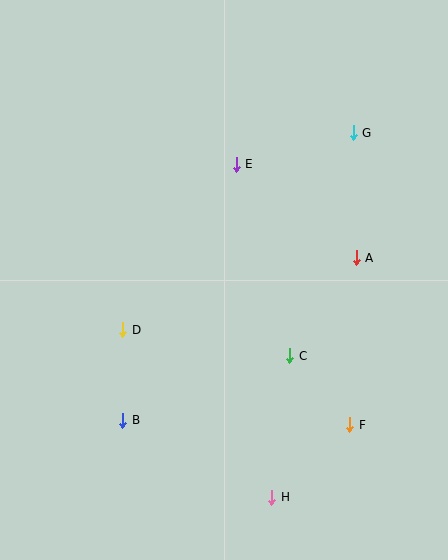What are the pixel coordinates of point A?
Point A is at (356, 258).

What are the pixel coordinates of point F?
Point F is at (350, 425).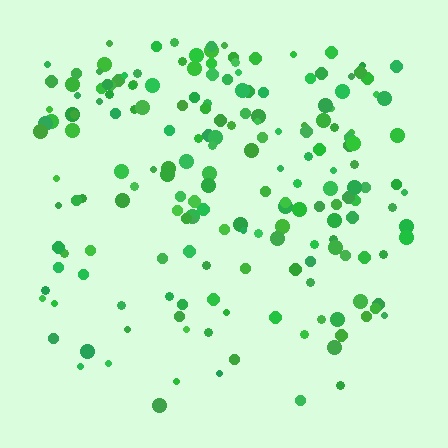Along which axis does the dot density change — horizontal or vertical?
Vertical.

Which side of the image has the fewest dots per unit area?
The bottom.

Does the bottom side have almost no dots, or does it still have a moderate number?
Still a moderate number, just noticeably fewer than the top.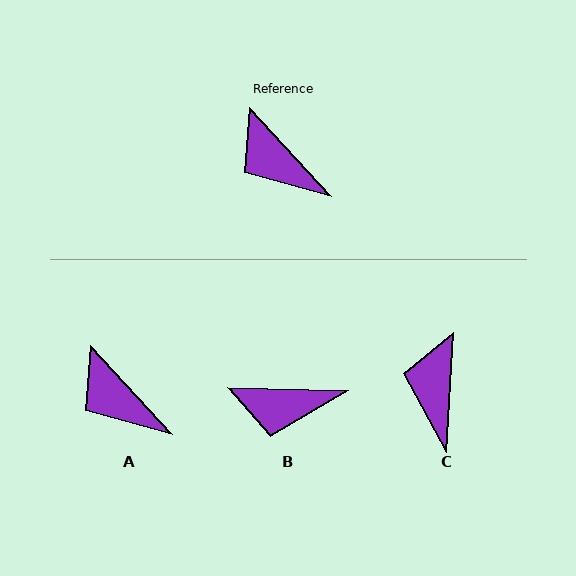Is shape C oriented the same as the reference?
No, it is off by about 46 degrees.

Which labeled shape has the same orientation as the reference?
A.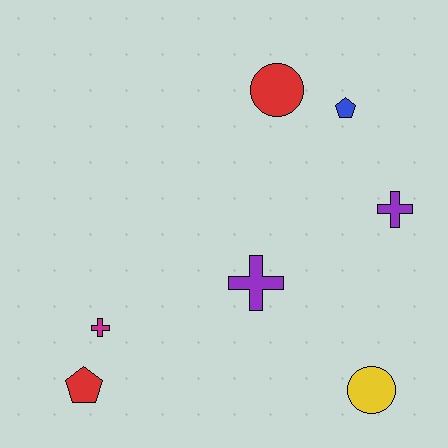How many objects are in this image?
There are 7 objects.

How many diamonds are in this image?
There are no diamonds.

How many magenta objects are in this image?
There is 1 magenta object.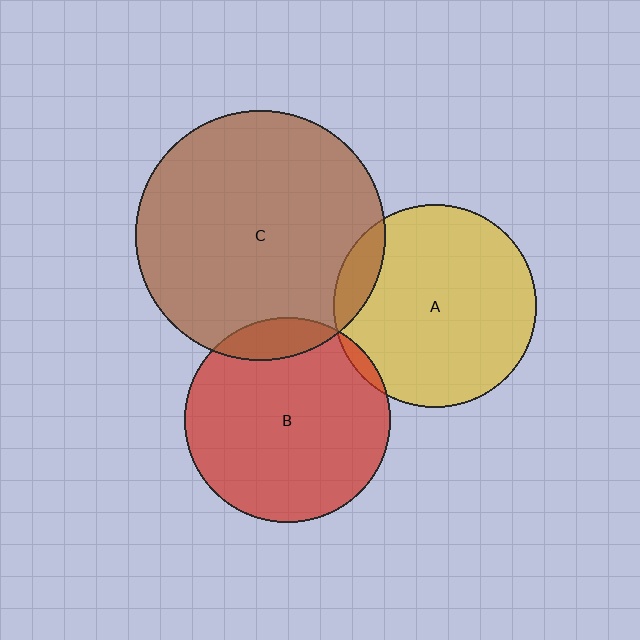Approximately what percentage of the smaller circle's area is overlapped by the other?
Approximately 10%.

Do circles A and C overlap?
Yes.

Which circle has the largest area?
Circle C (brown).